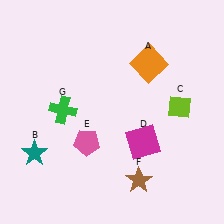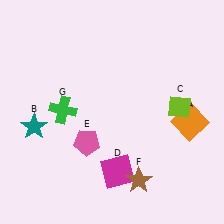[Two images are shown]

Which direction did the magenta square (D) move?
The magenta square (D) moved down.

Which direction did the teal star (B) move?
The teal star (B) moved up.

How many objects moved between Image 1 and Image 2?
3 objects moved between the two images.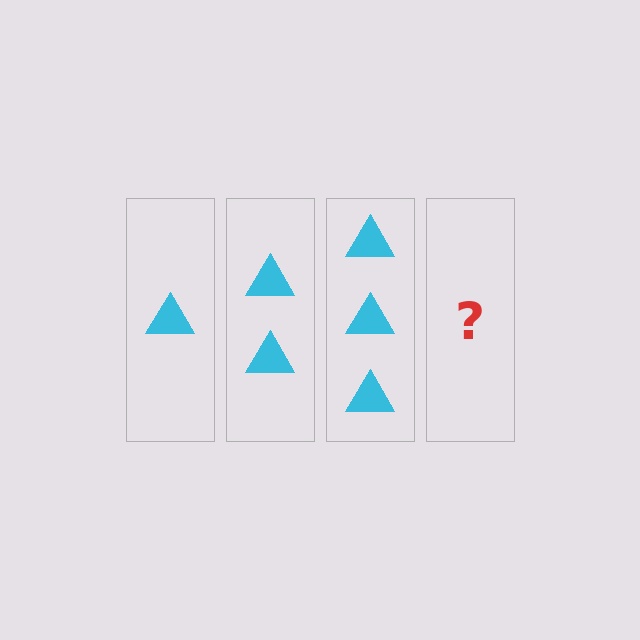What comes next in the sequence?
The next element should be 4 triangles.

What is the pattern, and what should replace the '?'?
The pattern is that each step adds one more triangle. The '?' should be 4 triangles.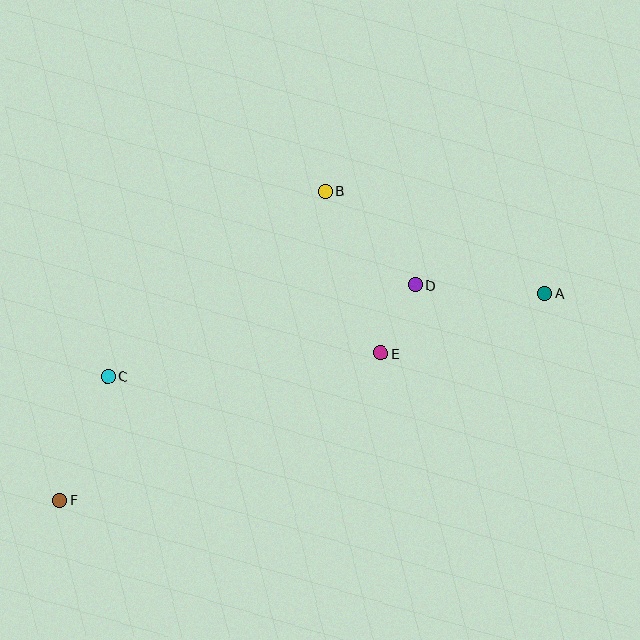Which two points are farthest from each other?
Points A and F are farthest from each other.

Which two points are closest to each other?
Points D and E are closest to each other.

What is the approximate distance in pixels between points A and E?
The distance between A and E is approximately 174 pixels.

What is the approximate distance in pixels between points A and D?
The distance between A and D is approximately 130 pixels.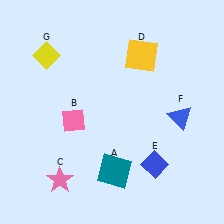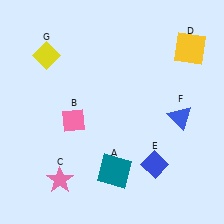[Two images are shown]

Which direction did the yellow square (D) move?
The yellow square (D) moved right.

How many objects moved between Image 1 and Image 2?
1 object moved between the two images.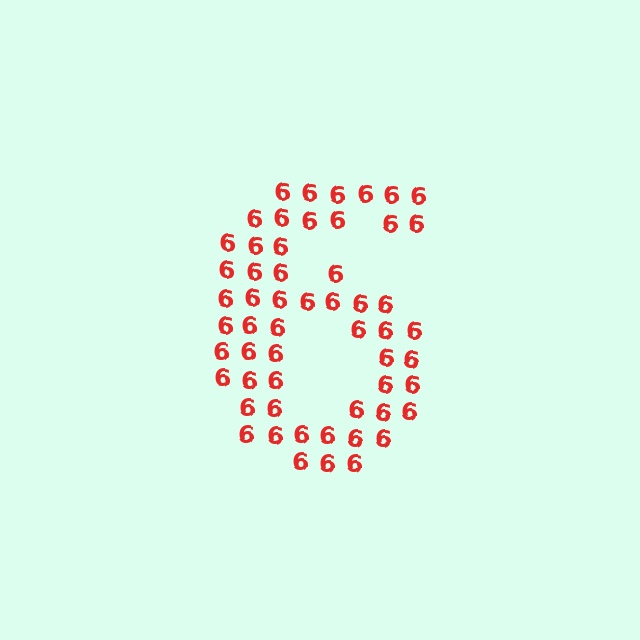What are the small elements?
The small elements are digit 6's.